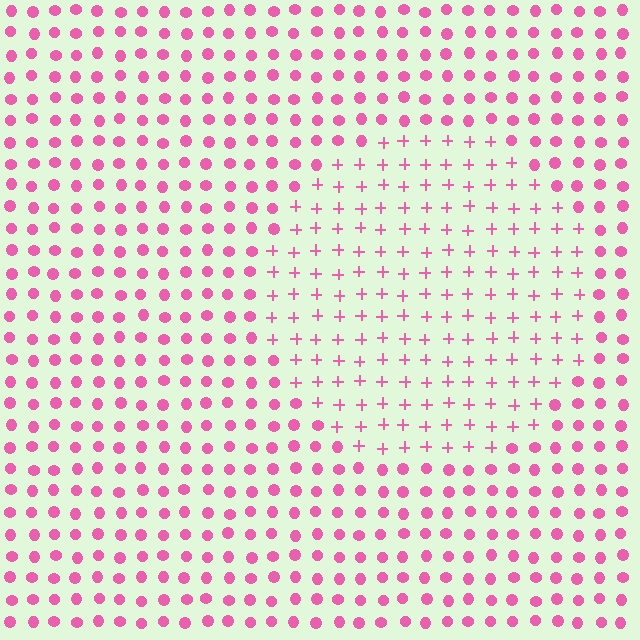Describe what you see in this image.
The image is filled with small pink elements arranged in a uniform grid. A circle-shaped region contains plus signs, while the surrounding area contains circles. The boundary is defined purely by the change in element shape.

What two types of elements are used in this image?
The image uses plus signs inside the circle region and circles outside it.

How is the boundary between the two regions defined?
The boundary is defined by a change in element shape: plus signs inside vs. circles outside. All elements share the same color and spacing.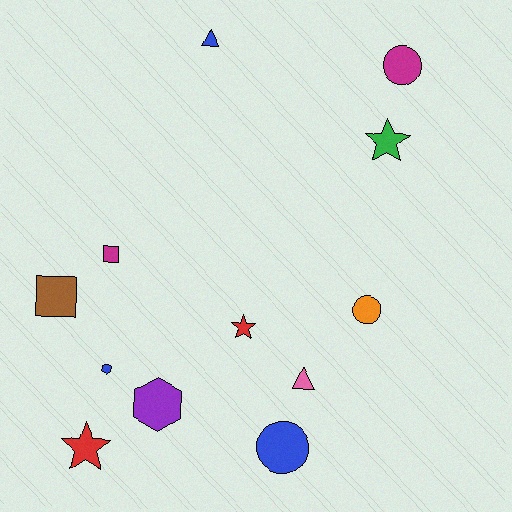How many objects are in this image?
There are 12 objects.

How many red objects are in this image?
There are 2 red objects.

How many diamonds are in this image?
There are no diamonds.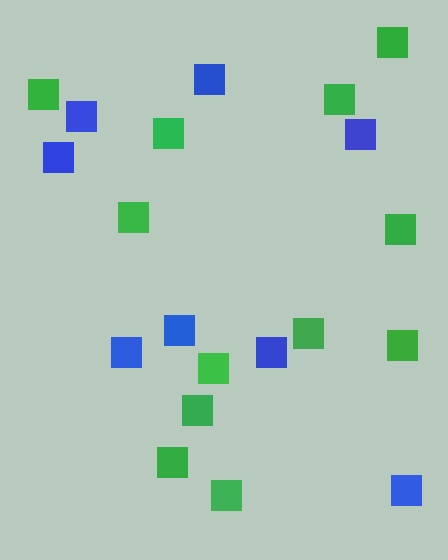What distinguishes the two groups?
There are 2 groups: one group of green squares (12) and one group of blue squares (8).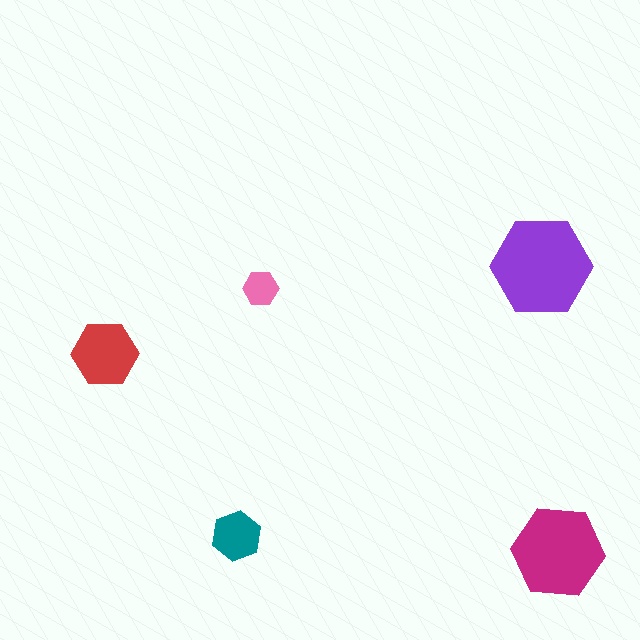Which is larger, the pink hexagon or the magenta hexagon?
The magenta one.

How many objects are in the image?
There are 5 objects in the image.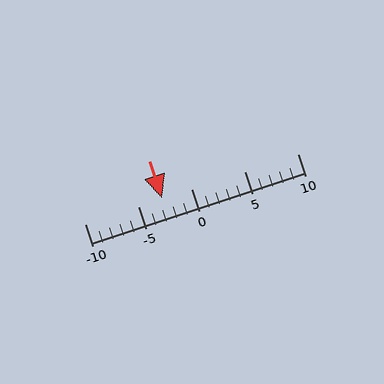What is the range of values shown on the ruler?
The ruler shows values from -10 to 10.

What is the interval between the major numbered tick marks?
The major tick marks are spaced 5 units apart.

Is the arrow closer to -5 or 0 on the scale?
The arrow is closer to -5.